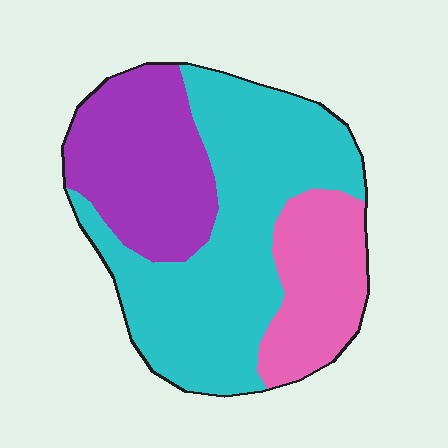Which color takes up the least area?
Pink, at roughly 20%.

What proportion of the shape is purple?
Purple covers roughly 30% of the shape.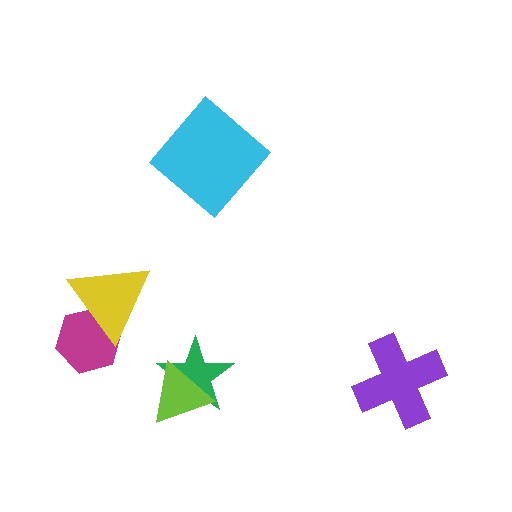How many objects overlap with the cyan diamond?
0 objects overlap with the cyan diamond.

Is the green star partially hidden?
Yes, it is partially covered by another shape.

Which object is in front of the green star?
The lime triangle is in front of the green star.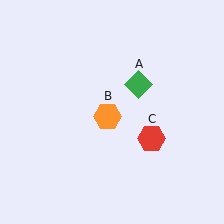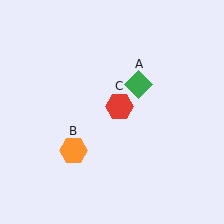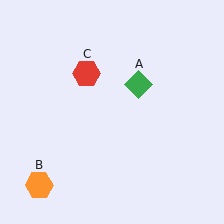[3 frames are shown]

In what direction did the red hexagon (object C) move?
The red hexagon (object C) moved up and to the left.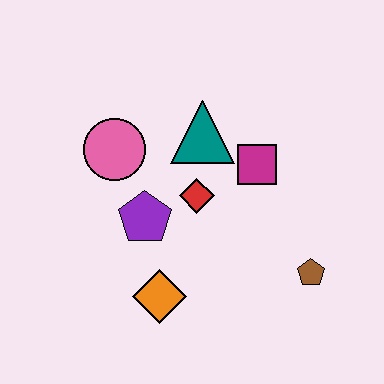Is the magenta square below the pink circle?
Yes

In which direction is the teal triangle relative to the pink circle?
The teal triangle is to the right of the pink circle.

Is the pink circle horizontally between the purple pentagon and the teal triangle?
No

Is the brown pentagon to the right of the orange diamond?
Yes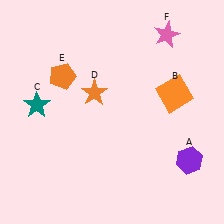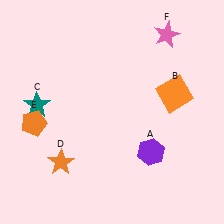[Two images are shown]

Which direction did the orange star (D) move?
The orange star (D) moved down.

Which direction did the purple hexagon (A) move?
The purple hexagon (A) moved left.